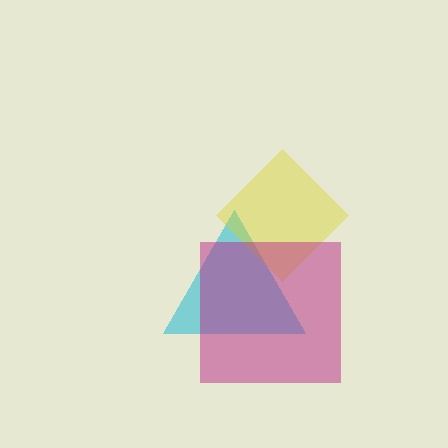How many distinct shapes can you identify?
There are 3 distinct shapes: a cyan triangle, a yellow diamond, a magenta square.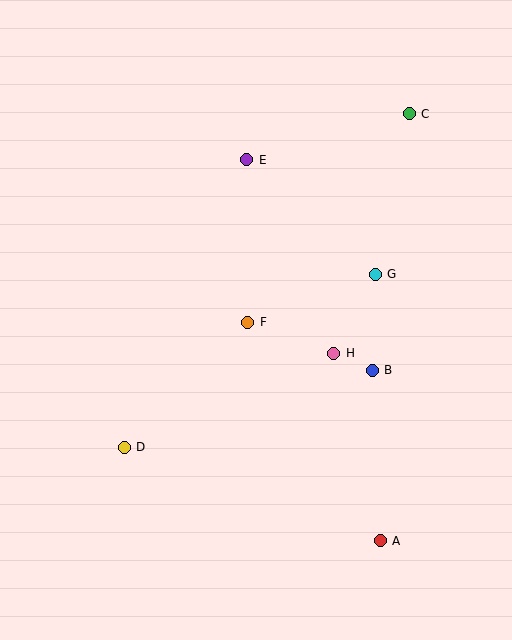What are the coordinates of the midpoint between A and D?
The midpoint between A and D is at (252, 494).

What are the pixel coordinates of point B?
Point B is at (372, 370).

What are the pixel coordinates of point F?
Point F is at (248, 322).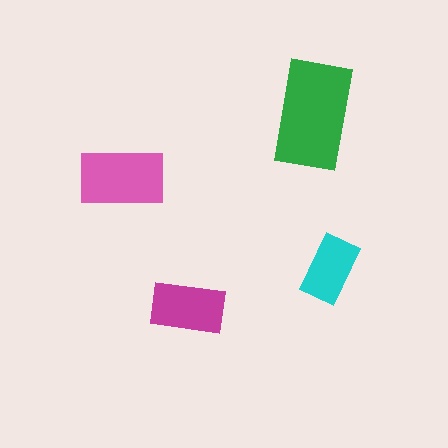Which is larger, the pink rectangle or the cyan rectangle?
The pink one.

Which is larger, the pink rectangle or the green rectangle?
The green one.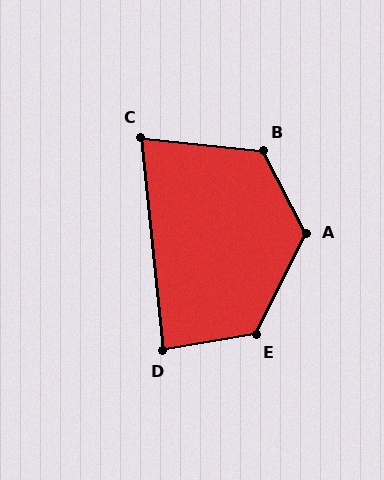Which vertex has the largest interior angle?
A, at approximately 127 degrees.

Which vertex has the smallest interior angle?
C, at approximately 78 degrees.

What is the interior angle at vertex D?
Approximately 86 degrees (approximately right).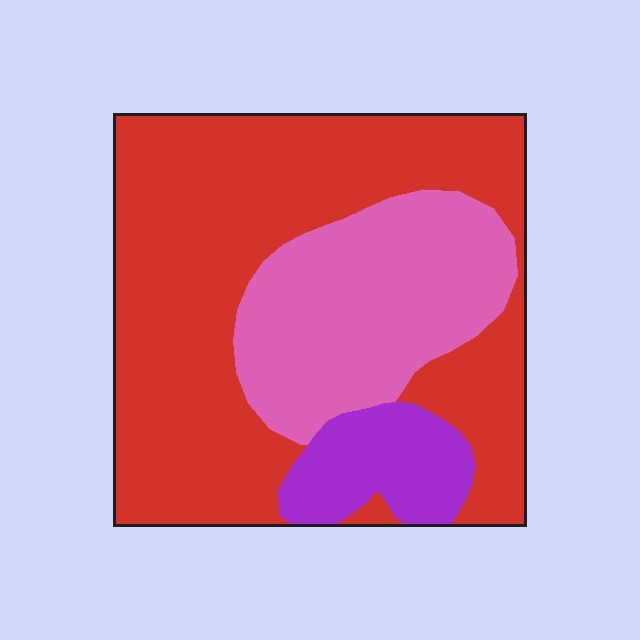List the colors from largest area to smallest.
From largest to smallest: red, pink, purple.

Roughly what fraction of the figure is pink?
Pink covers about 25% of the figure.